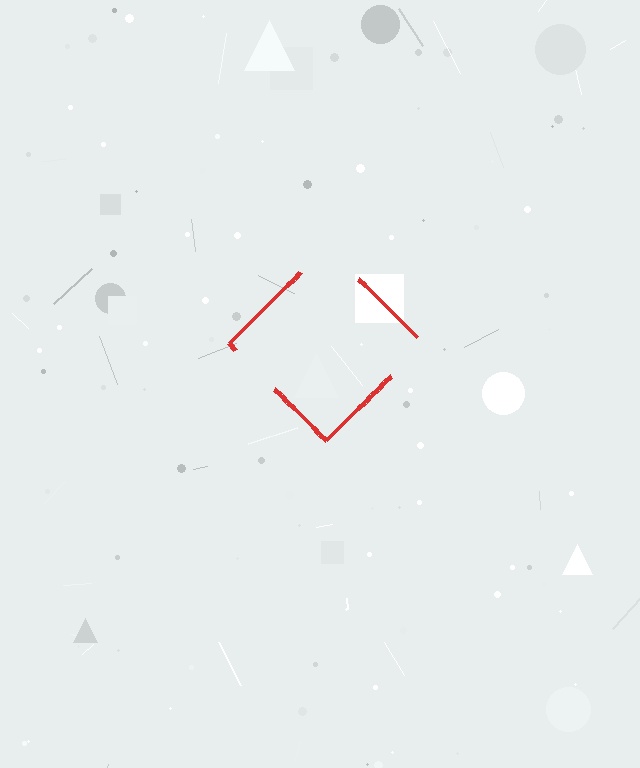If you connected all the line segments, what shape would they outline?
They would outline a diamond.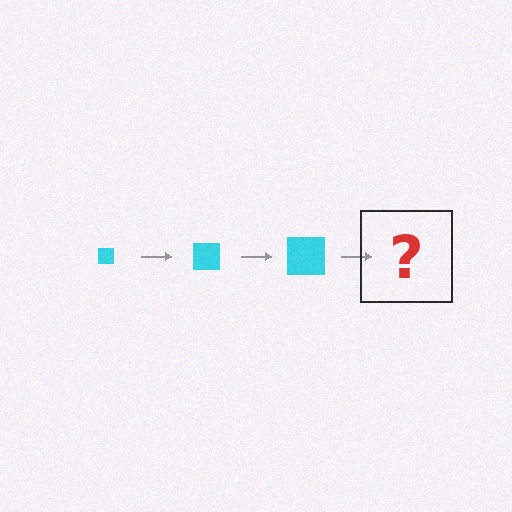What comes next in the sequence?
The next element should be a cyan square, larger than the previous one.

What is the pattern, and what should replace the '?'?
The pattern is that the square gets progressively larger each step. The '?' should be a cyan square, larger than the previous one.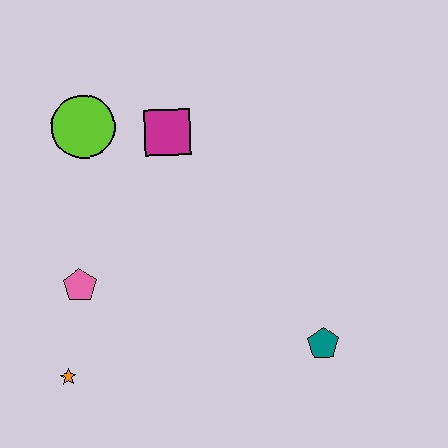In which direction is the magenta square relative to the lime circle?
The magenta square is to the right of the lime circle.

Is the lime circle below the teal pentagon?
No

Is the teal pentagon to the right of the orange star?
Yes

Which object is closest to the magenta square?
The lime circle is closest to the magenta square.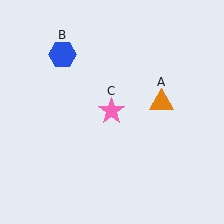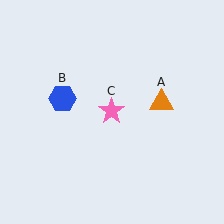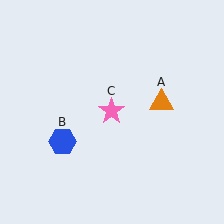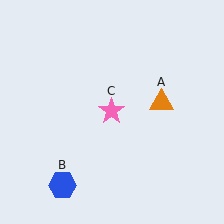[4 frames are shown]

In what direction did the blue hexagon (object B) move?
The blue hexagon (object B) moved down.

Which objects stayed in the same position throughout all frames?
Orange triangle (object A) and pink star (object C) remained stationary.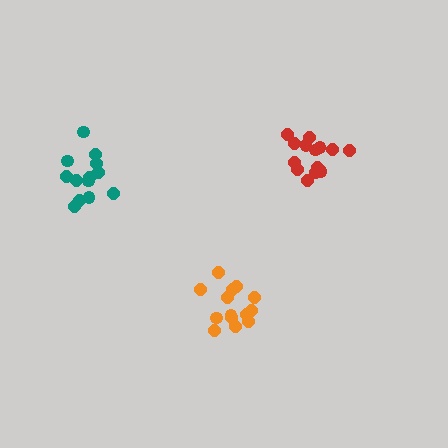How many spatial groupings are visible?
There are 3 spatial groupings.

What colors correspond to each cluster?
The clusters are colored: teal, orange, red.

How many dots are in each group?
Group 1: 13 dots, Group 2: 14 dots, Group 3: 14 dots (41 total).